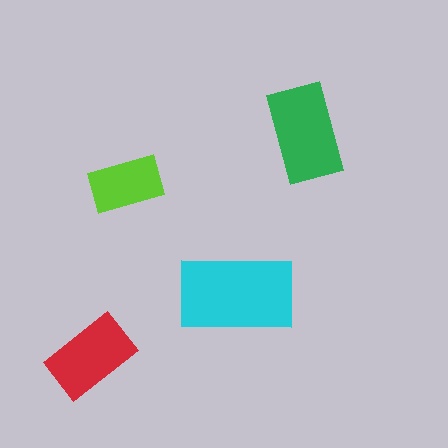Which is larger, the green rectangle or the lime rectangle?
The green one.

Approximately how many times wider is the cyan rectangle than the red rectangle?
About 1.5 times wider.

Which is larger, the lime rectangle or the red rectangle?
The red one.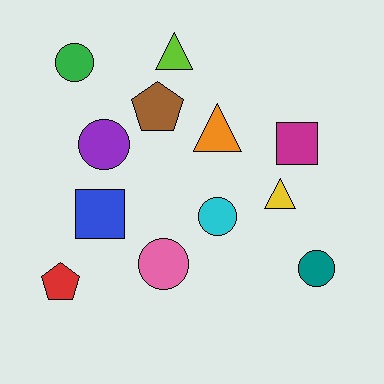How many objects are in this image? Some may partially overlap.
There are 12 objects.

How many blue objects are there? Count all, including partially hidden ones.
There is 1 blue object.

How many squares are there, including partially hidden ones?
There are 2 squares.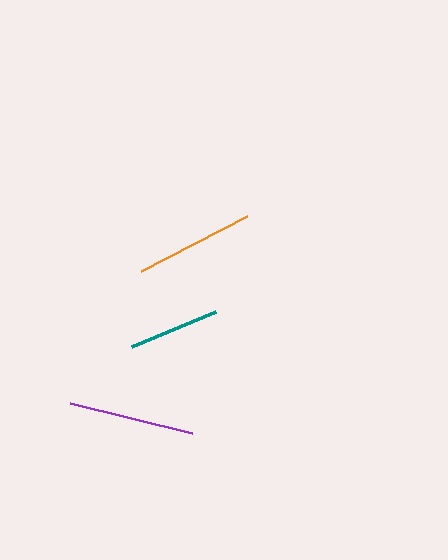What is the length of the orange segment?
The orange segment is approximately 119 pixels long.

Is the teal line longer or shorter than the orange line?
The orange line is longer than the teal line.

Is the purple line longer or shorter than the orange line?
The purple line is longer than the orange line.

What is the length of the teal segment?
The teal segment is approximately 90 pixels long.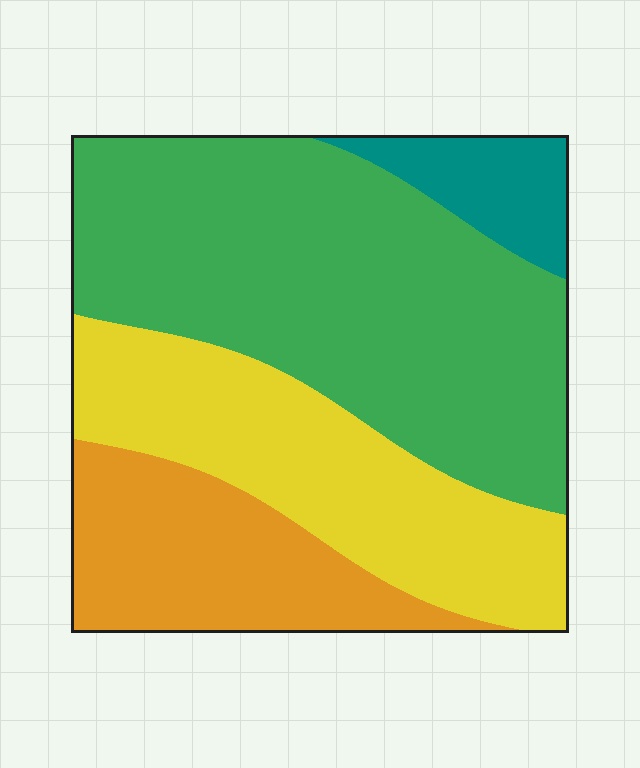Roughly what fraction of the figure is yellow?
Yellow takes up between a sixth and a third of the figure.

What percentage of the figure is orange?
Orange takes up about one fifth (1/5) of the figure.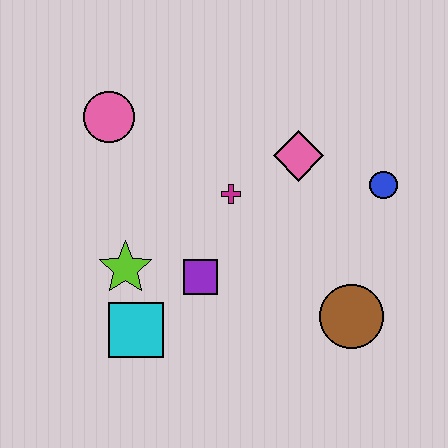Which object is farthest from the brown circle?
The pink circle is farthest from the brown circle.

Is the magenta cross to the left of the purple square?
No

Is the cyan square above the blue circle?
No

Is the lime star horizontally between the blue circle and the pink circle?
Yes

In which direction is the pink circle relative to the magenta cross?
The pink circle is to the left of the magenta cross.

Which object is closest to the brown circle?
The blue circle is closest to the brown circle.